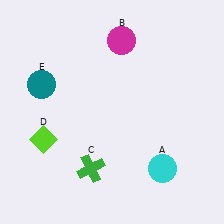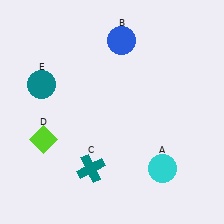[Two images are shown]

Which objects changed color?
B changed from magenta to blue. C changed from green to teal.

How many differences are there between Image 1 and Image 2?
There are 2 differences between the two images.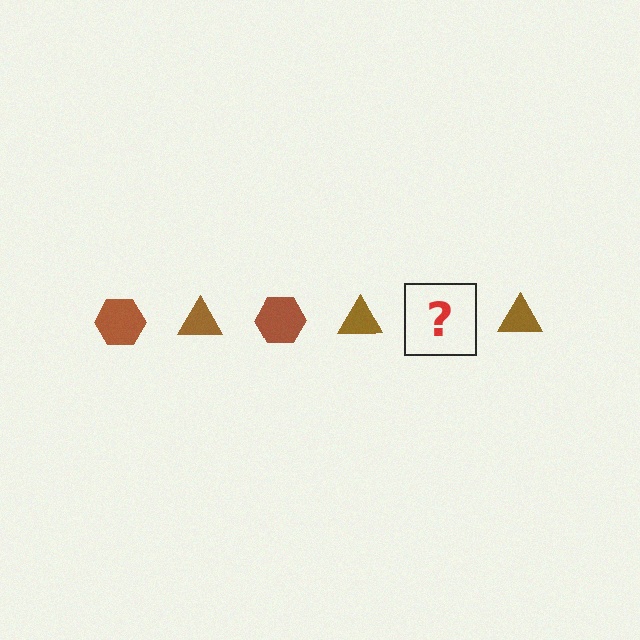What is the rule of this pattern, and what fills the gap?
The rule is that the pattern cycles through hexagon, triangle shapes in brown. The gap should be filled with a brown hexagon.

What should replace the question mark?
The question mark should be replaced with a brown hexagon.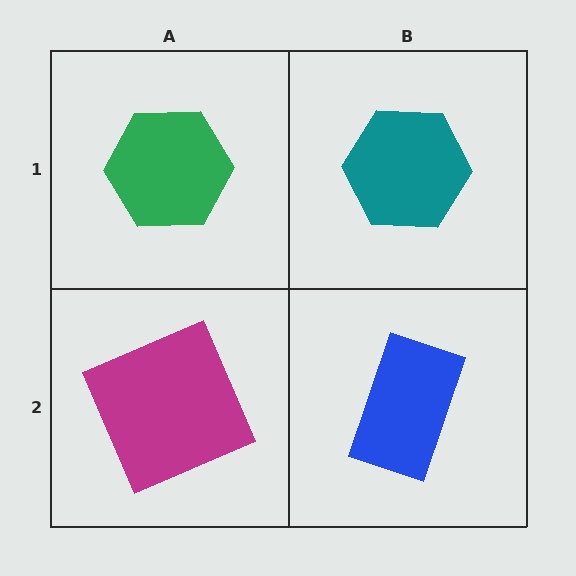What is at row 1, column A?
A green hexagon.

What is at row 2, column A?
A magenta square.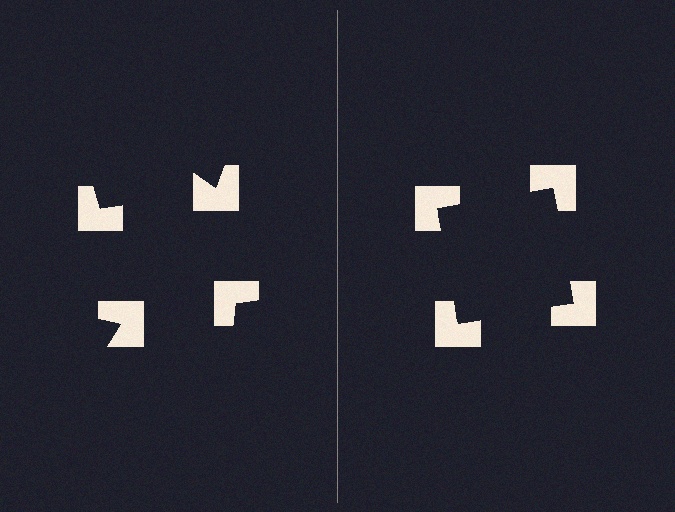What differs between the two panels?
The notched squares are positioned identically on both sides; only the wedge orientations differ. On the right they align to a square; on the left they are misaligned.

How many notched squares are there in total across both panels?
8 — 4 on each side.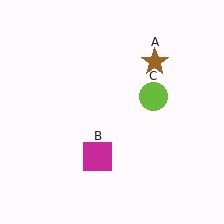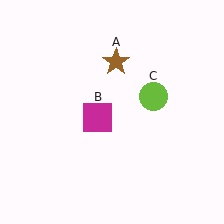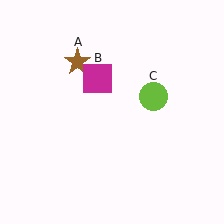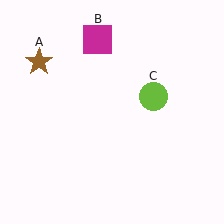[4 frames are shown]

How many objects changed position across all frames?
2 objects changed position: brown star (object A), magenta square (object B).